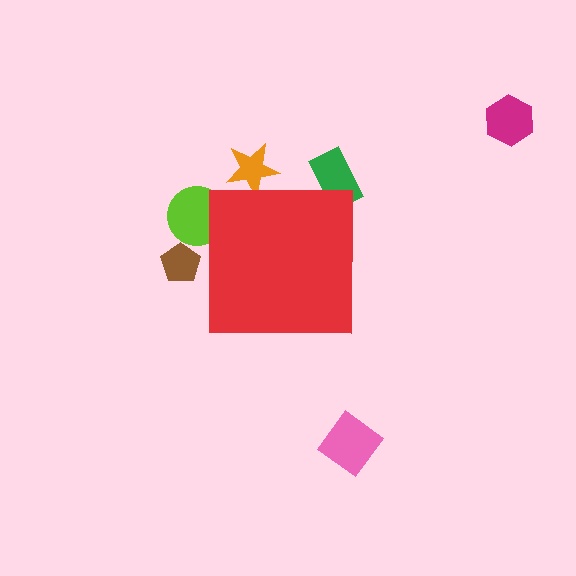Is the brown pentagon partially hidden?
Yes, the brown pentagon is partially hidden behind the red square.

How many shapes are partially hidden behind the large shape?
4 shapes are partially hidden.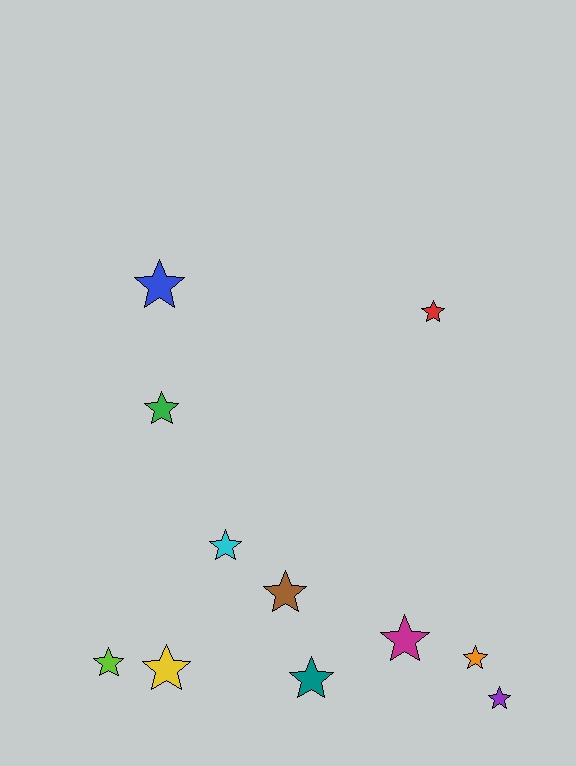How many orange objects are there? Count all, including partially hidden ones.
There is 1 orange object.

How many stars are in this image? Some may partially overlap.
There are 11 stars.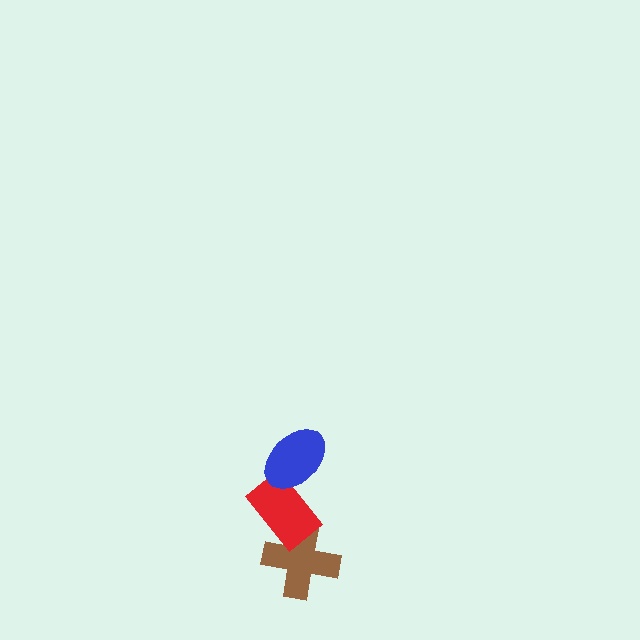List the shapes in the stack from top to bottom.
From top to bottom: the blue ellipse, the red rectangle, the brown cross.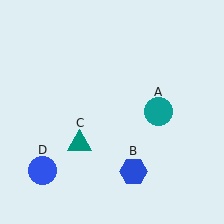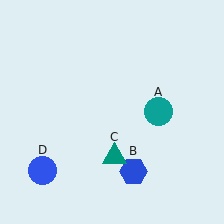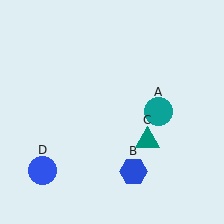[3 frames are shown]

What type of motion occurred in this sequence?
The teal triangle (object C) rotated counterclockwise around the center of the scene.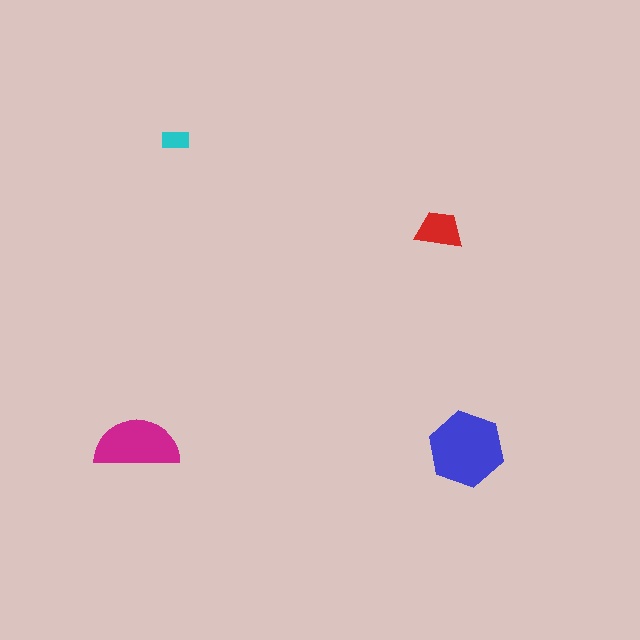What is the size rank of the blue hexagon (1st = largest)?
1st.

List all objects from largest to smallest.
The blue hexagon, the magenta semicircle, the red trapezoid, the cyan rectangle.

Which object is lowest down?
The blue hexagon is bottommost.